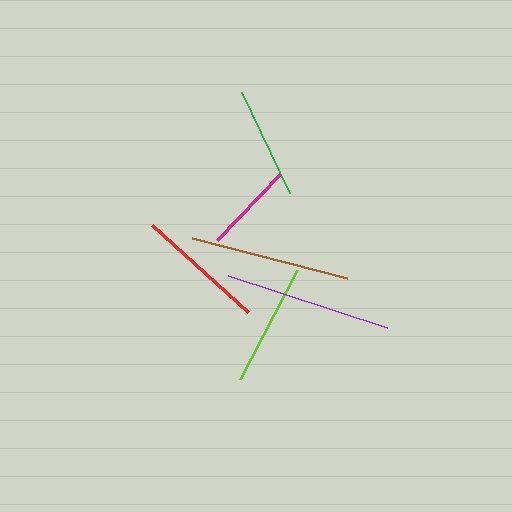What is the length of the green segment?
The green segment is approximately 112 pixels long.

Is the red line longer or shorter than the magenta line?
The red line is longer than the magenta line.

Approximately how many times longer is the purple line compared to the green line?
The purple line is approximately 1.5 times the length of the green line.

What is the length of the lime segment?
The lime segment is approximately 123 pixels long.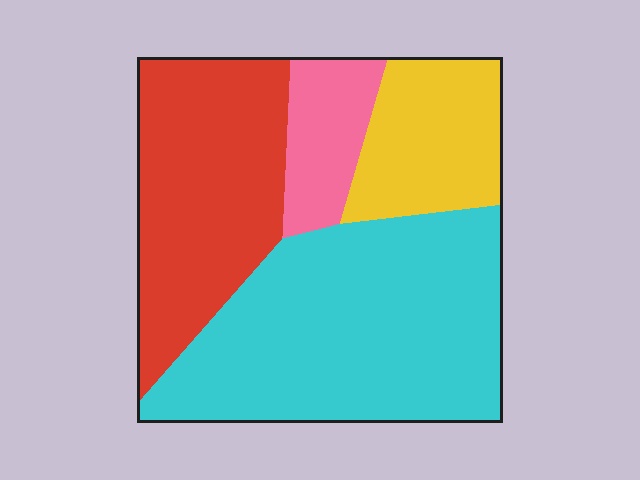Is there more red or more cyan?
Cyan.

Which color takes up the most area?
Cyan, at roughly 45%.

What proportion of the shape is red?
Red covers around 30% of the shape.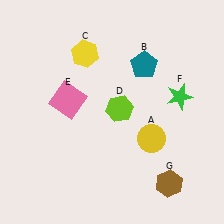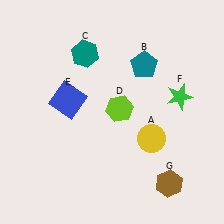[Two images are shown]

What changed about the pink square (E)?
In Image 1, E is pink. In Image 2, it changed to blue.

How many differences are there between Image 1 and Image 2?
There are 2 differences between the two images.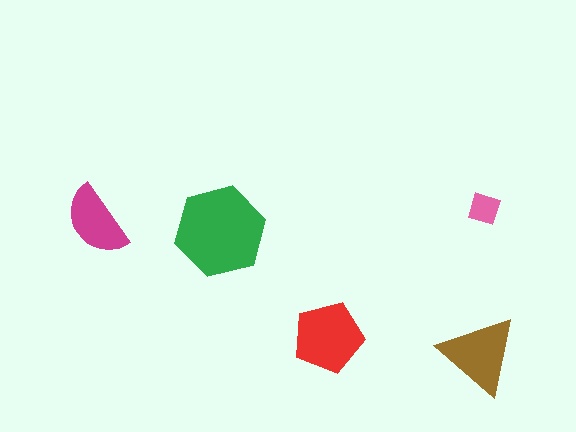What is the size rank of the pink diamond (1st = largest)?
5th.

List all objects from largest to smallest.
The green hexagon, the red pentagon, the brown triangle, the magenta semicircle, the pink diamond.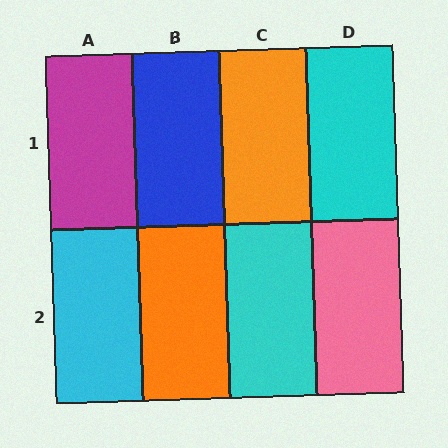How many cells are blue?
1 cell is blue.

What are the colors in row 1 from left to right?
Magenta, blue, orange, cyan.